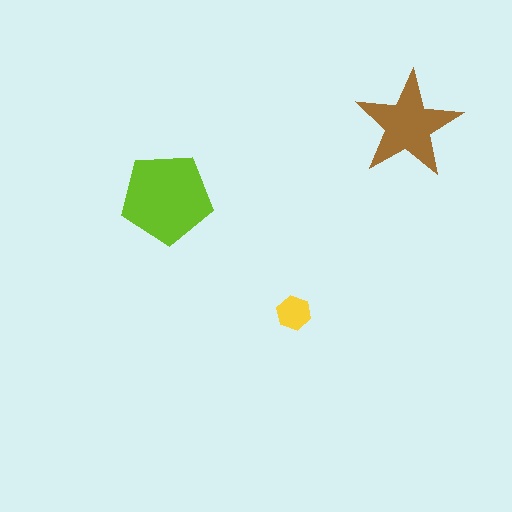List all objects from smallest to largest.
The yellow hexagon, the brown star, the lime pentagon.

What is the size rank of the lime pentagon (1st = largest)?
1st.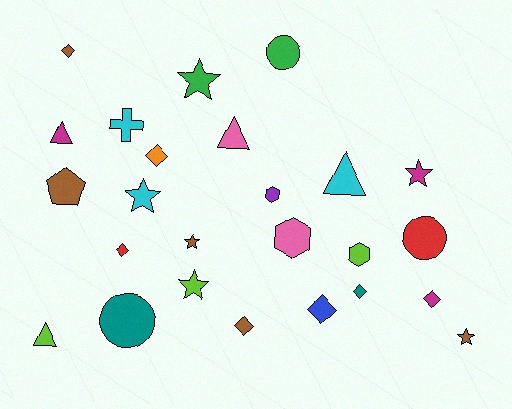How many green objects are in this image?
There are 2 green objects.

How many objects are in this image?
There are 25 objects.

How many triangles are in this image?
There are 4 triangles.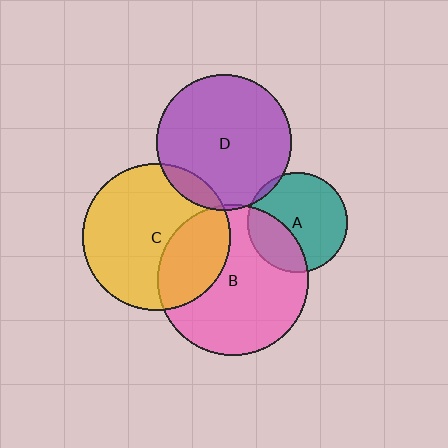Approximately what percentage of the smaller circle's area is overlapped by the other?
Approximately 30%.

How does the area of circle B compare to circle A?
Approximately 2.3 times.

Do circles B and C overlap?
Yes.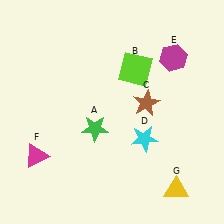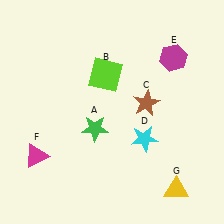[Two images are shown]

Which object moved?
The lime square (B) moved left.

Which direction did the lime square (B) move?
The lime square (B) moved left.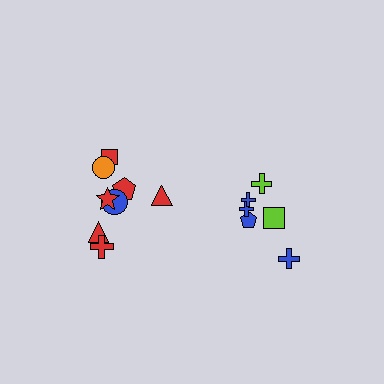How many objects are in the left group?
There are 8 objects.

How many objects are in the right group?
There are 6 objects.